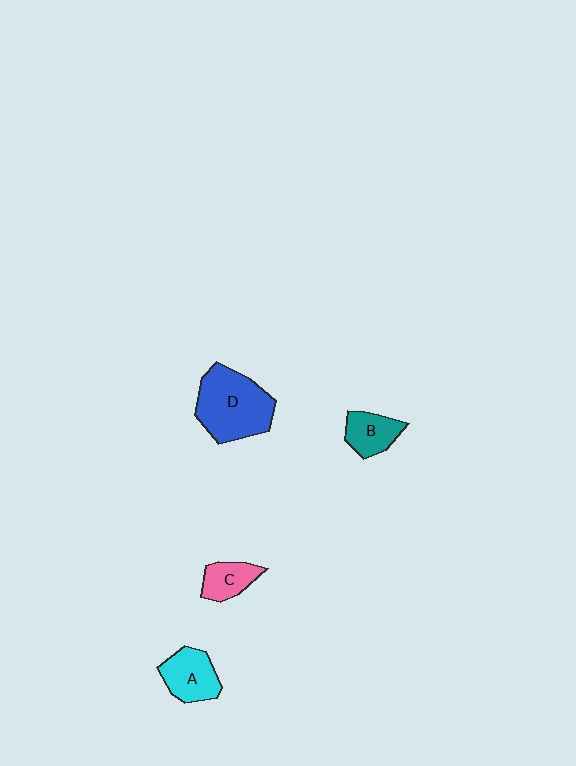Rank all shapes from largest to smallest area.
From largest to smallest: D (blue), A (cyan), B (teal), C (pink).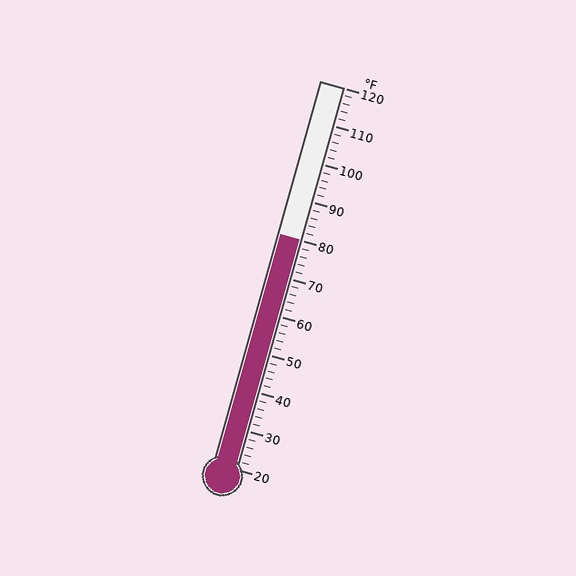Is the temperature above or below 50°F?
The temperature is above 50°F.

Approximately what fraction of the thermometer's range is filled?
The thermometer is filled to approximately 60% of its range.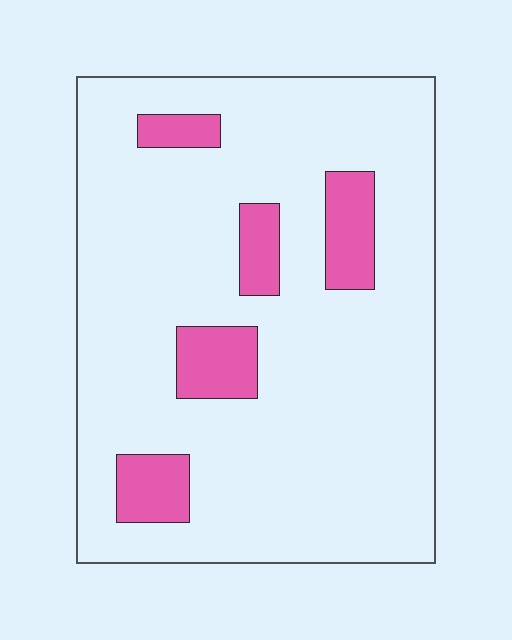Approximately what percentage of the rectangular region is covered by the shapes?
Approximately 15%.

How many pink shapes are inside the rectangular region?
5.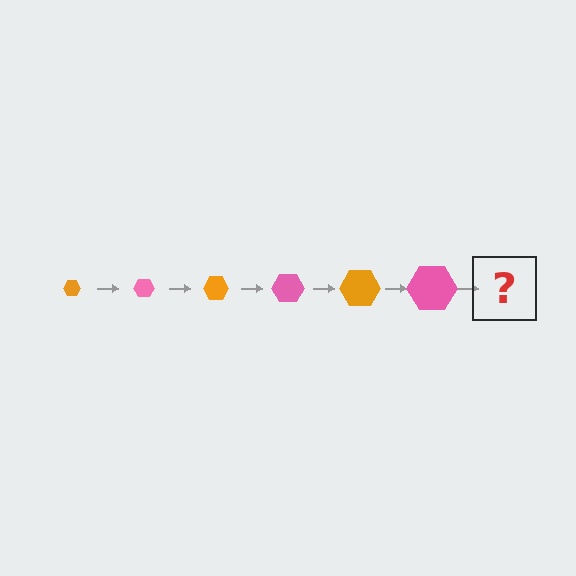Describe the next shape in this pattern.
It should be an orange hexagon, larger than the previous one.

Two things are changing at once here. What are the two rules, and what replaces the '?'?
The two rules are that the hexagon grows larger each step and the color cycles through orange and pink. The '?' should be an orange hexagon, larger than the previous one.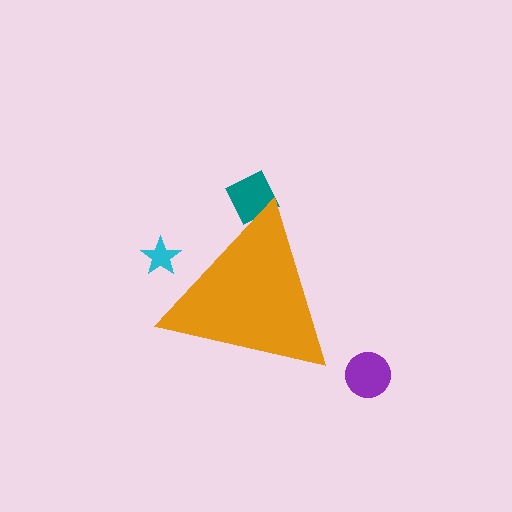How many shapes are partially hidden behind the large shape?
2 shapes are partially hidden.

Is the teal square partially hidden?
Yes, the teal square is partially hidden behind the orange triangle.